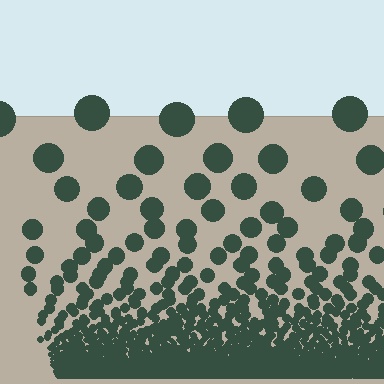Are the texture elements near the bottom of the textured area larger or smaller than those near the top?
Smaller. The gradient is inverted — elements near the bottom are smaller and denser.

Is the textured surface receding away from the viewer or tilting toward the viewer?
The surface appears to tilt toward the viewer. Texture elements get larger and sparser toward the top.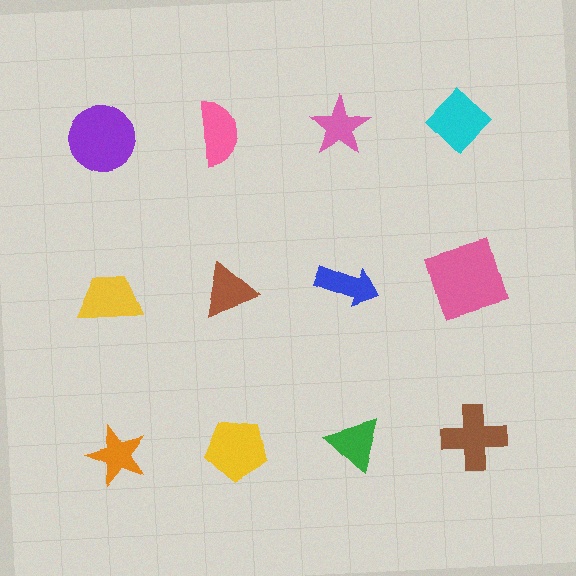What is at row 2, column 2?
A brown triangle.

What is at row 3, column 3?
A green triangle.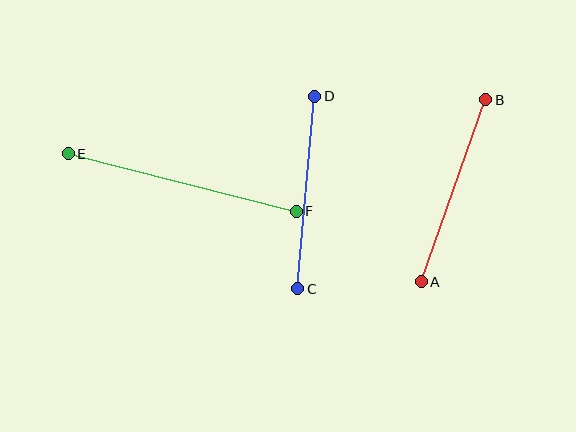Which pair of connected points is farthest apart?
Points E and F are farthest apart.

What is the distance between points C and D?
The distance is approximately 193 pixels.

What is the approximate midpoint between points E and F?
The midpoint is at approximately (182, 182) pixels.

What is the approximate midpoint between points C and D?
The midpoint is at approximately (306, 193) pixels.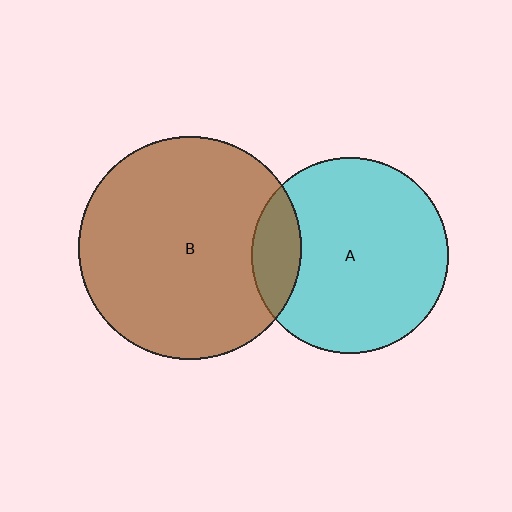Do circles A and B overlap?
Yes.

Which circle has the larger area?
Circle B (brown).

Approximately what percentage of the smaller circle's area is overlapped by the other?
Approximately 15%.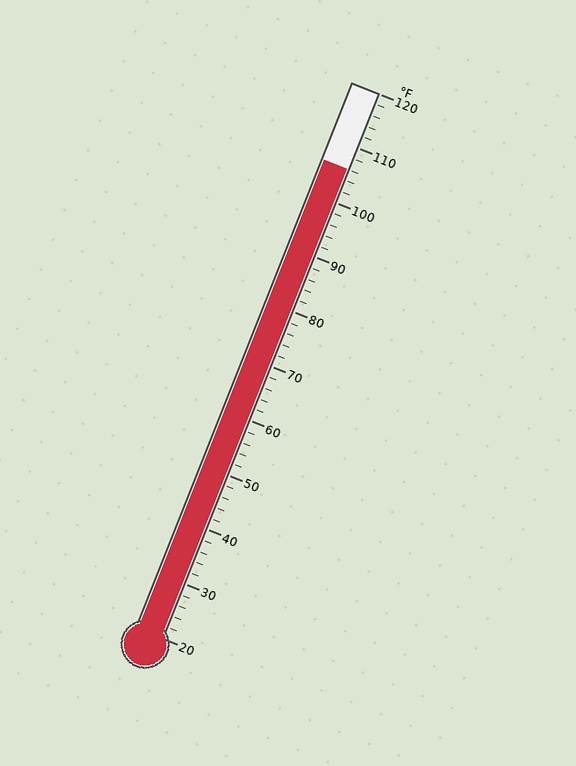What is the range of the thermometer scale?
The thermometer scale ranges from 20°F to 120°F.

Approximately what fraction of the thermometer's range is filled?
The thermometer is filled to approximately 85% of its range.